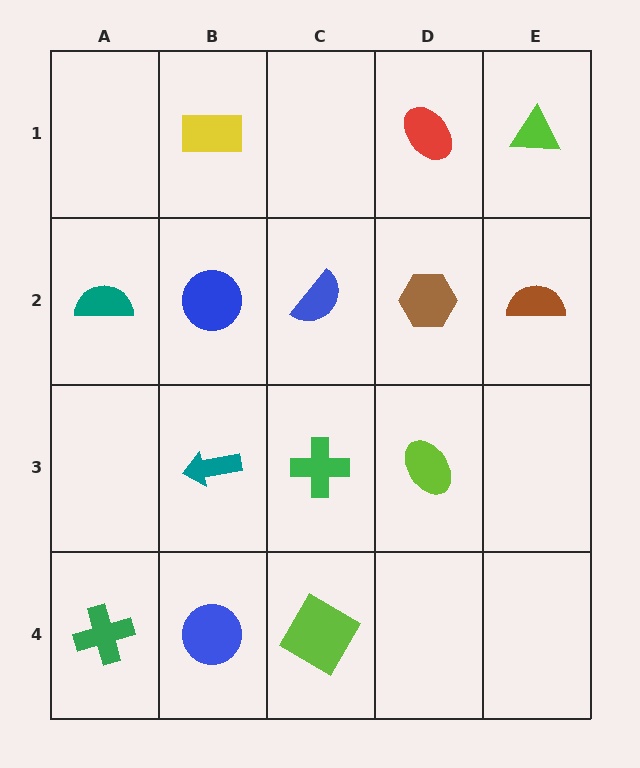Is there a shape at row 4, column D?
No, that cell is empty.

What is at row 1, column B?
A yellow rectangle.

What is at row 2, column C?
A blue semicircle.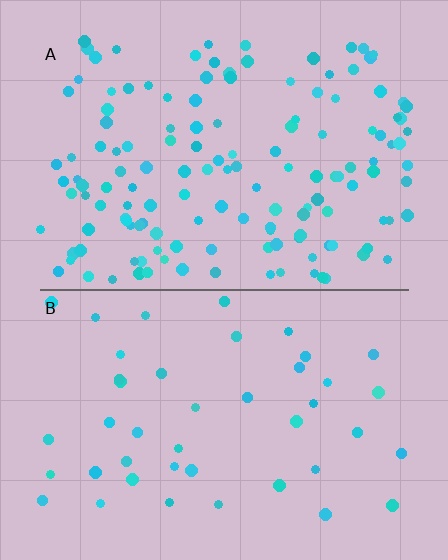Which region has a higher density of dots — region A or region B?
A (the top).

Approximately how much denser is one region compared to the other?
Approximately 3.2× — region A over region B.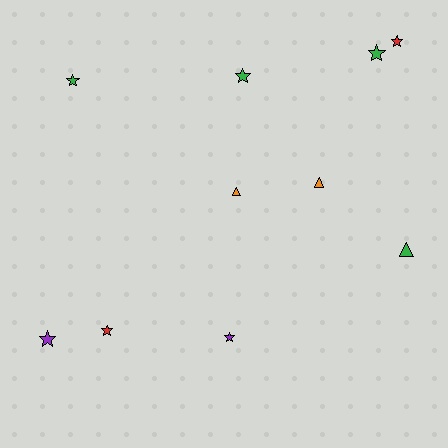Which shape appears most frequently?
Star, with 7 objects.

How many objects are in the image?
There are 10 objects.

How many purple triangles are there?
There are no purple triangles.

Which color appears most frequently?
Green, with 4 objects.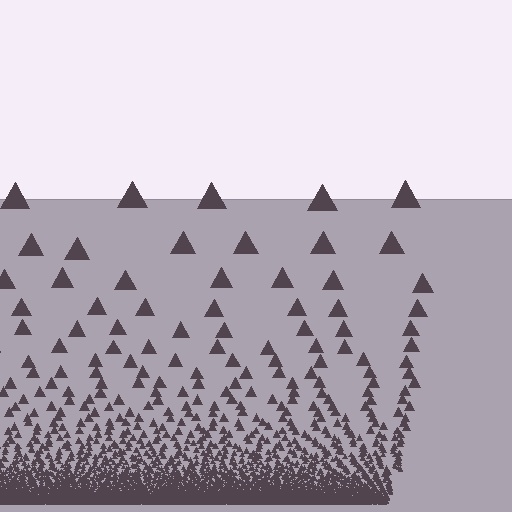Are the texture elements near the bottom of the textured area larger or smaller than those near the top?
Smaller. The gradient is inverted — elements near the bottom are smaller and denser.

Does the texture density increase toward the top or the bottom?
Density increases toward the bottom.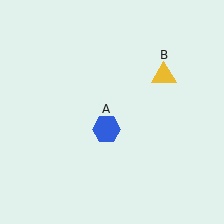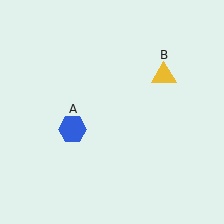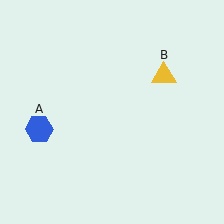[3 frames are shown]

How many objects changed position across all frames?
1 object changed position: blue hexagon (object A).